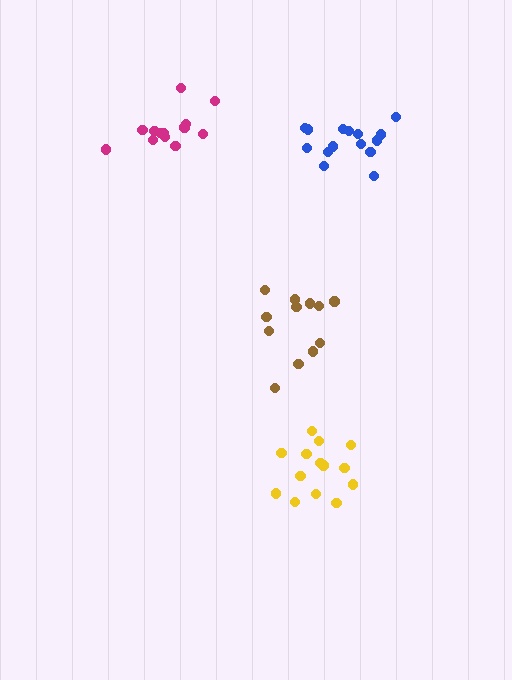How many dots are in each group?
Group 1: 12 dots, Group 2: 14 dots, Group 3: 13 dots, Group 4: 15 dots (54 total).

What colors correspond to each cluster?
The clusters are colored: brown, yellow, magenta, blue.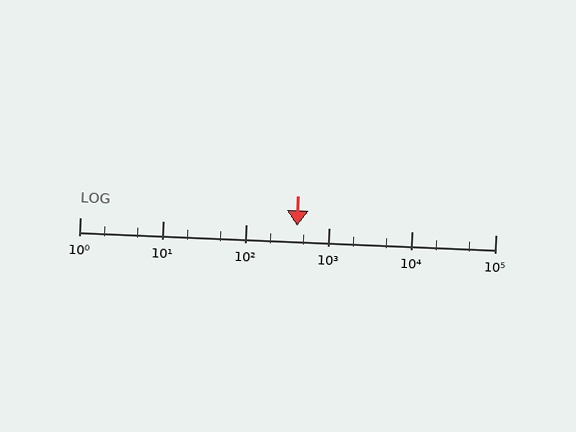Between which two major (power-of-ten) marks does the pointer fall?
The pointer is between 100 and 1000.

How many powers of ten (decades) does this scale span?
The scale spans 5 decades, from 1 to 100000.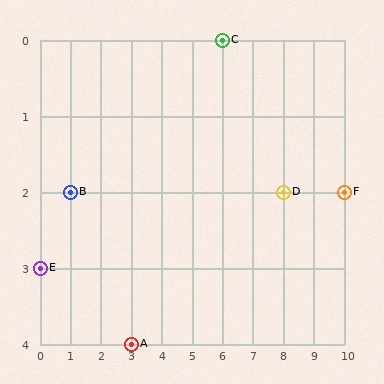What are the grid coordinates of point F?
Point F is at grid coordinates (10, 2).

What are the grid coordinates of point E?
Point E is at grid coordinates (0, 3).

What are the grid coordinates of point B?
Point B is at grid coordinates (1, 2).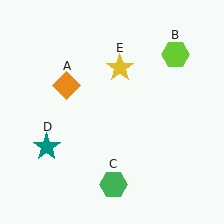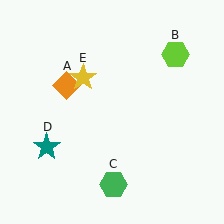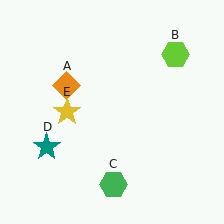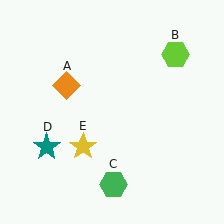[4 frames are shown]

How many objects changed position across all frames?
1 object changed position: yellow star (object E).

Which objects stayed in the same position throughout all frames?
Orange diamond (object A) and lime hexagon (object B) and green hexagon (object C) and teal star (object D) remained stationary.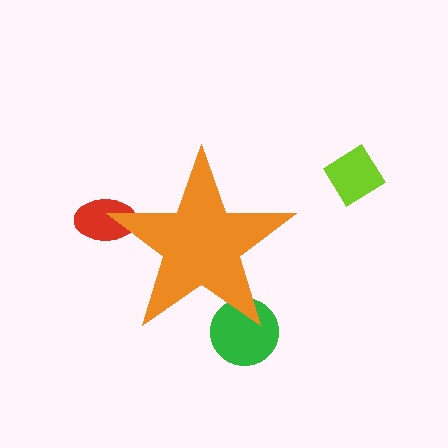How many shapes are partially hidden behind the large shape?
2 shapes are partially hidden.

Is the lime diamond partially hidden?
No, the lime diamond is fully visible.